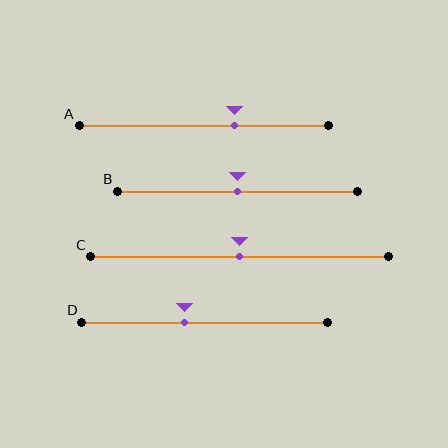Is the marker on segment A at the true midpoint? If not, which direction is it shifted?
No, the marker on segment A is shifted to the right by about 12% of the segment length.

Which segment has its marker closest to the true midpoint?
Segment B has its marker closest to the true midpoint.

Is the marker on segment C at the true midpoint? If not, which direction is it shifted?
Yes, the marker on segment C is at the true midpoint.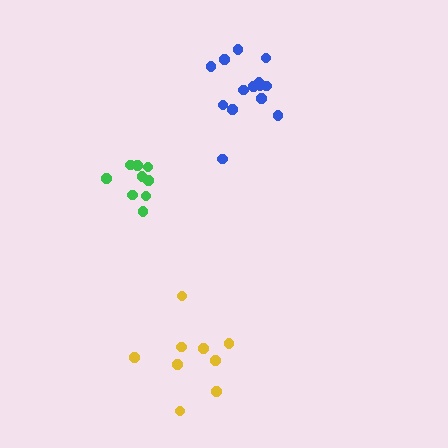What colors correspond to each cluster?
The clusters are colored: blue, green, yellow.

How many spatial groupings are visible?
There are 3 spatial groupings.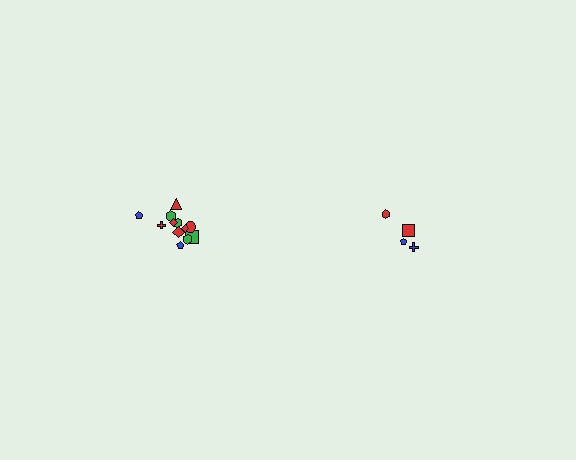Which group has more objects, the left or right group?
The left group.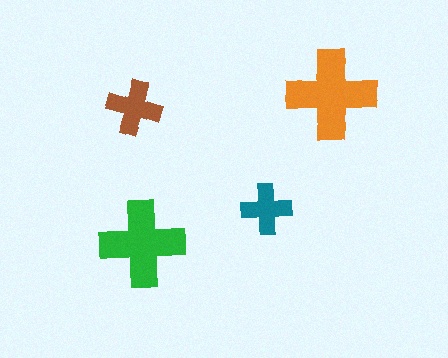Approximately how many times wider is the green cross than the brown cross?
About 1.5 times wider.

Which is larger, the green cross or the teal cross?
The green one.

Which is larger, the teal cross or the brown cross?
The brown one.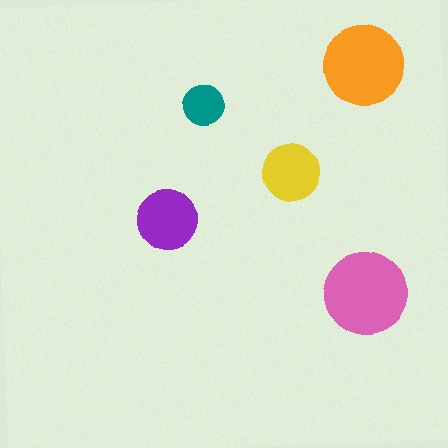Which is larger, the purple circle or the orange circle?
The orange one.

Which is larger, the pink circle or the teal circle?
The pink one.